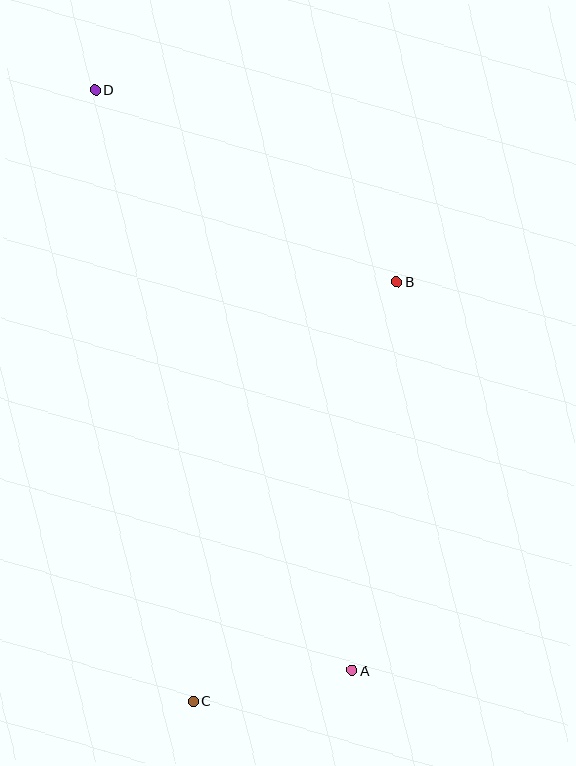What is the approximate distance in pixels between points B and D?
The distance between B and D is approximately 358 pixels.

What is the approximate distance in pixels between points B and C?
The distance between B and C is approximately 466 pixels.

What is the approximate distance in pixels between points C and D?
The distance between C and D is approximately 619 pixels.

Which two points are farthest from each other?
Points A and D are farthest from each other.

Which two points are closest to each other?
Points A and C are closest to each other.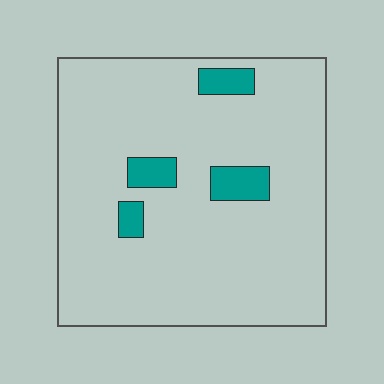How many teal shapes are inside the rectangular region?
4.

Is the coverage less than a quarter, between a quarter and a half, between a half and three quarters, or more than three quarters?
Less than a quarter.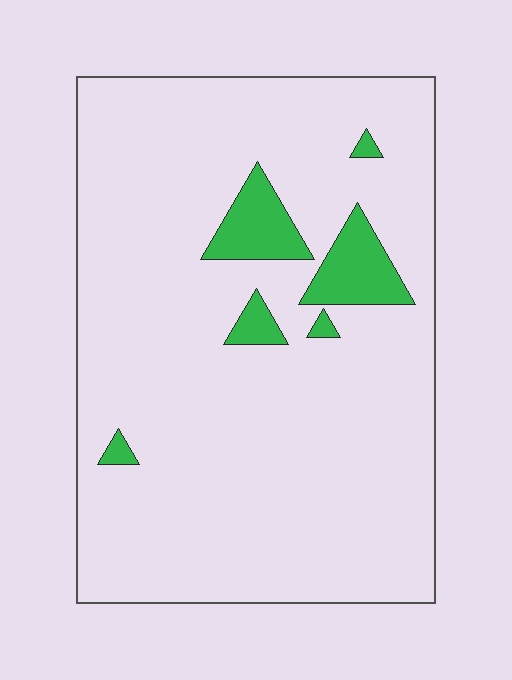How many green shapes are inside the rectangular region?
6.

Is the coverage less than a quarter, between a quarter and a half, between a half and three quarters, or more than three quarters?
Less than a quarter.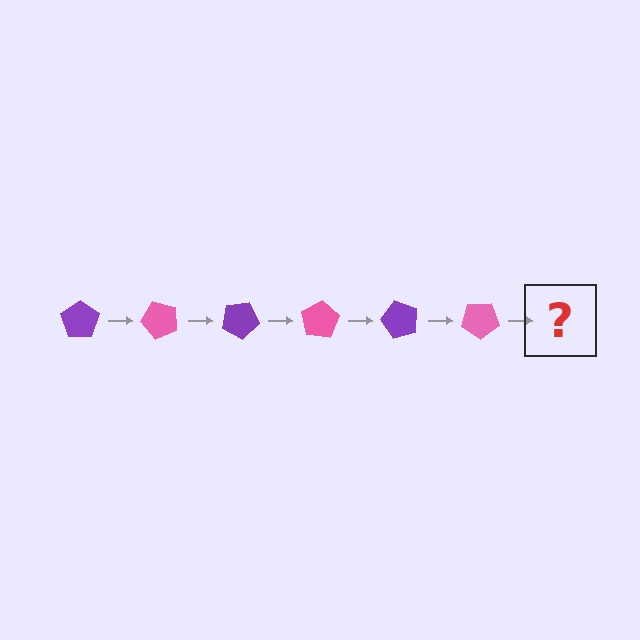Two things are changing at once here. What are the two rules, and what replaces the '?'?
The two rules are that it rotates 50 degrees each step and the color cycles through purple and pink. The '?' should be a purple pentagon, rotated 300 degrees from the start.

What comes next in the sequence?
The next element should be a purple pentagon, rotated 300 degrees from the start.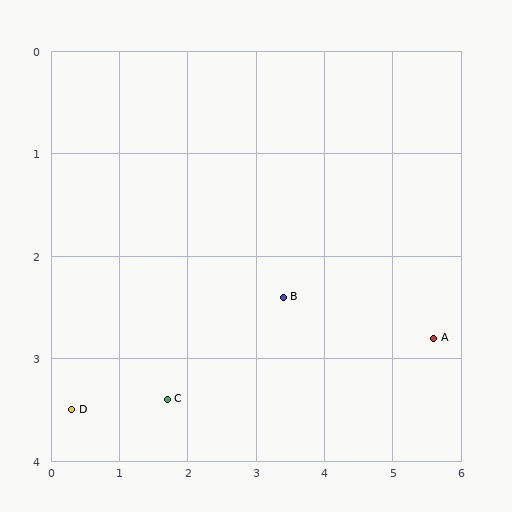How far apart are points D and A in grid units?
Points D and A are about 5.3 grid units apart.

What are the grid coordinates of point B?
Point B is at approximately (3.4, 2.4).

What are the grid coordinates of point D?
Point D is at approximately (0.3, 3.5).